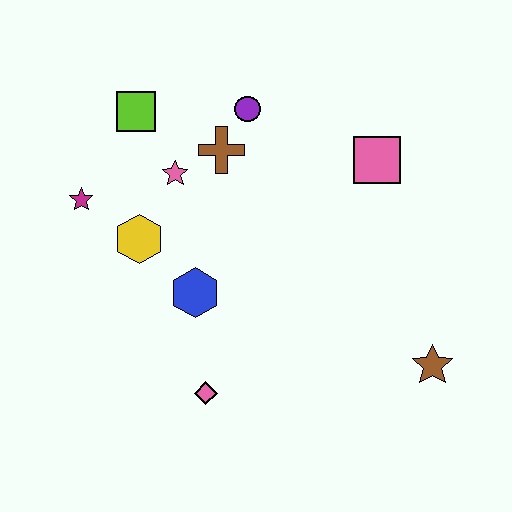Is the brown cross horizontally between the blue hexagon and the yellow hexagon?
No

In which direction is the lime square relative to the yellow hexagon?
The lime square is above the yellow hexagon.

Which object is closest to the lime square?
The pink star is closest to the lime square.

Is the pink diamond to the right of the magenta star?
Yes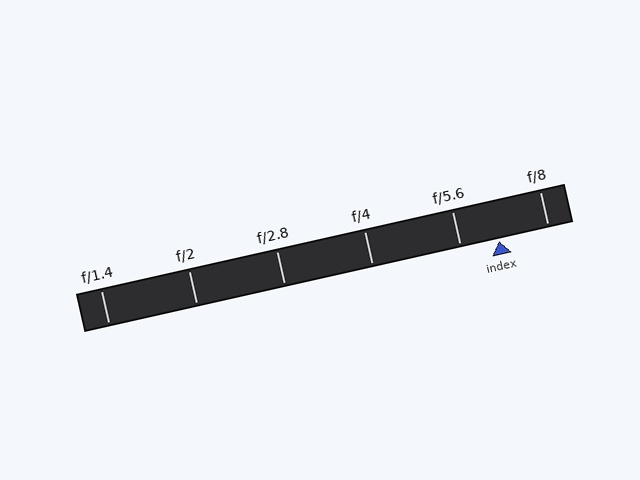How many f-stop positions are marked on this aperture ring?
There are 6 f-stop positions marked.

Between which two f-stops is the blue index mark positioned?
The index mark is between f/5.6 and f/8.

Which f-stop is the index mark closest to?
The index mark is closest to f/5.6.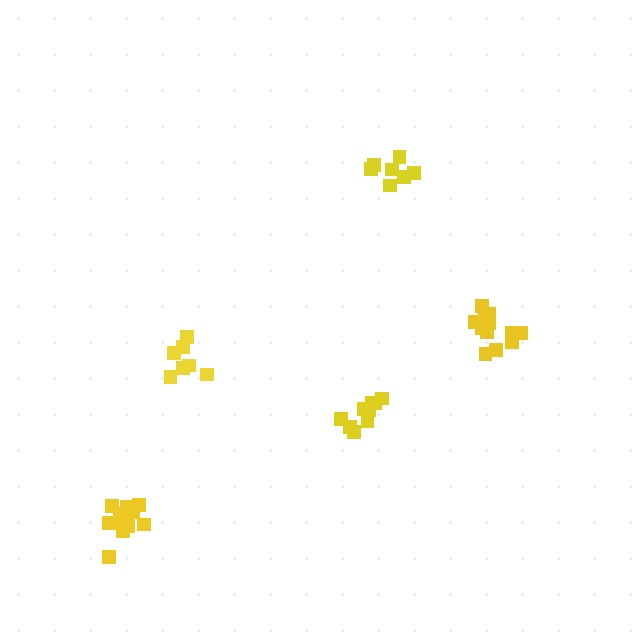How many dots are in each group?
Group 1: 9 dots, Group 2: 7 dots, Group 3: 12 dots, Group 4: 7 dots, Group 5: 12 dots (47 total).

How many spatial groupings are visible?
There are 5 spatial groupings.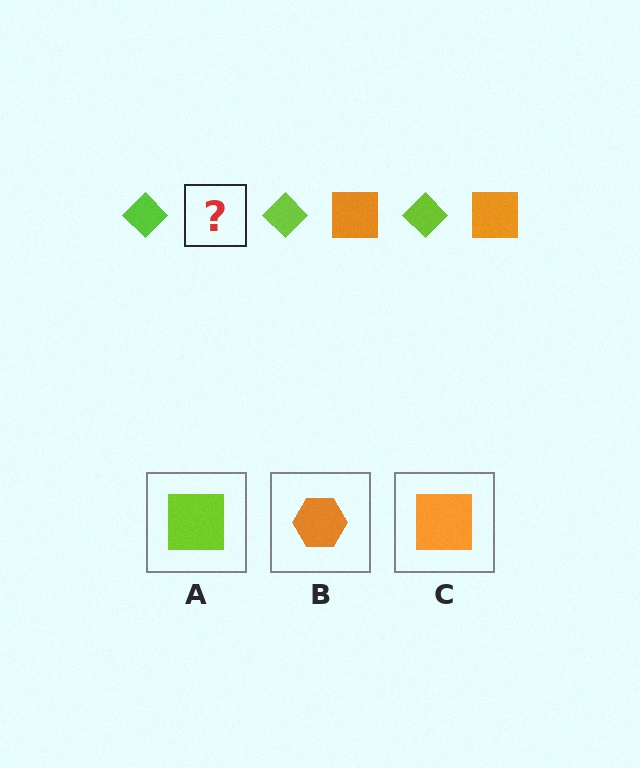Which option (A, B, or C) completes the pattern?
C.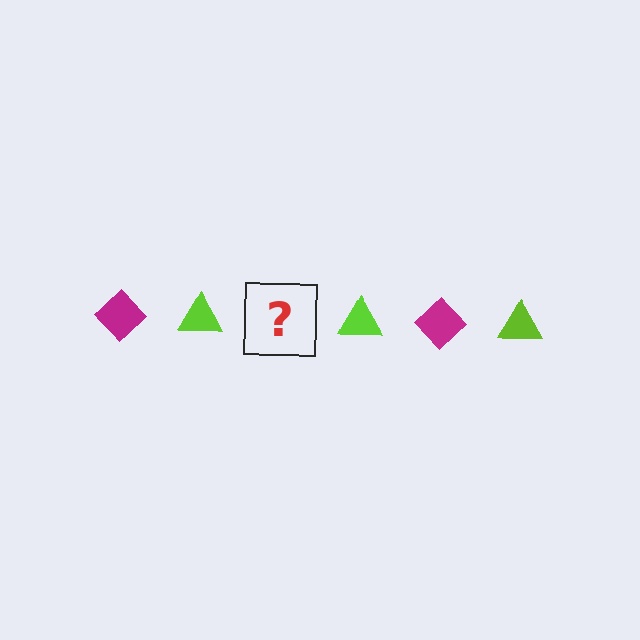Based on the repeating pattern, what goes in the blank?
The blank should be a magenta diamond.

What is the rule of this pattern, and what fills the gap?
The rule is that the pattern alternates between magenta diamond and lime triangle. The gap should be filled with a magenta diamond.